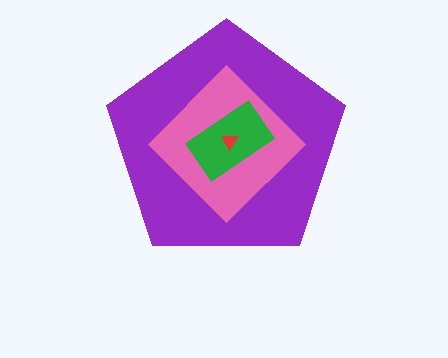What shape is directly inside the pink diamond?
The green rectangle.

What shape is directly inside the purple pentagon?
The pink diamond.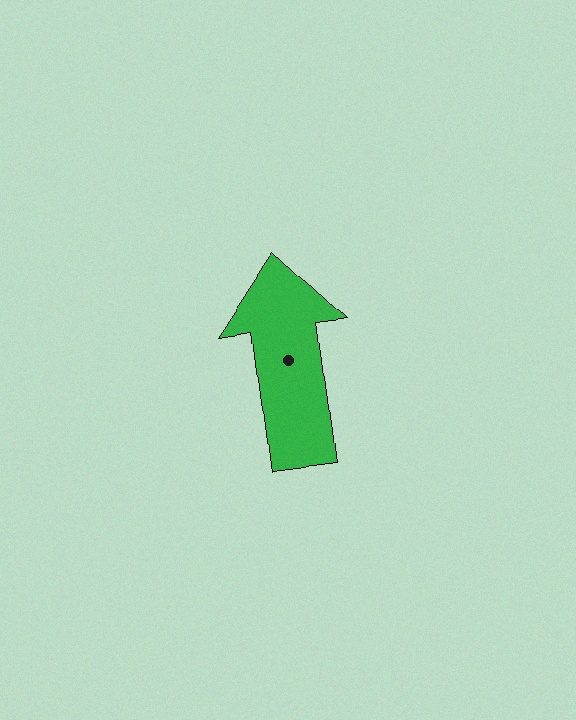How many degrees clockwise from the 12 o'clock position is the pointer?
Approximately 353 degrees.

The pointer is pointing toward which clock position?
Roughly 12 o'clock.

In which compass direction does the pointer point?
North.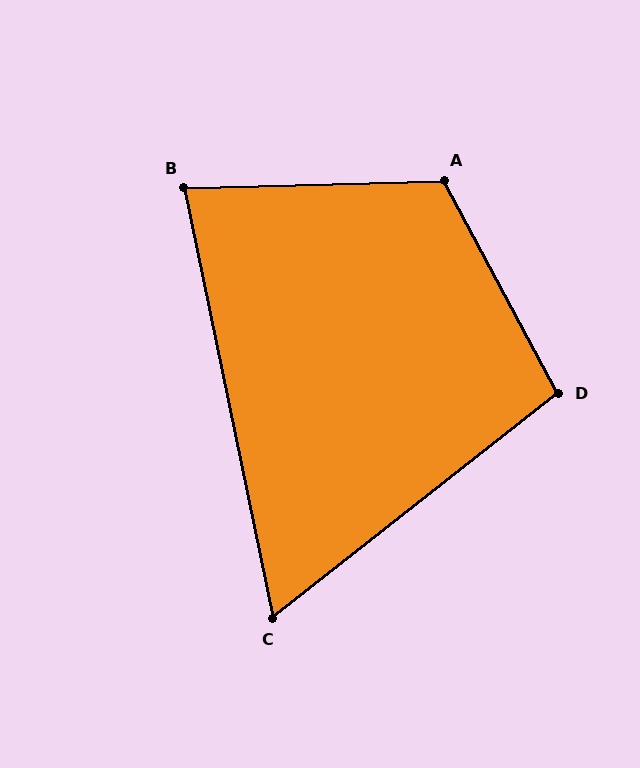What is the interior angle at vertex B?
Approximately 80 degrees (acute).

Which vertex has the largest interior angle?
A, at approximately 117 degrees.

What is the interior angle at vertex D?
Approximately 100 degrees (obtuse).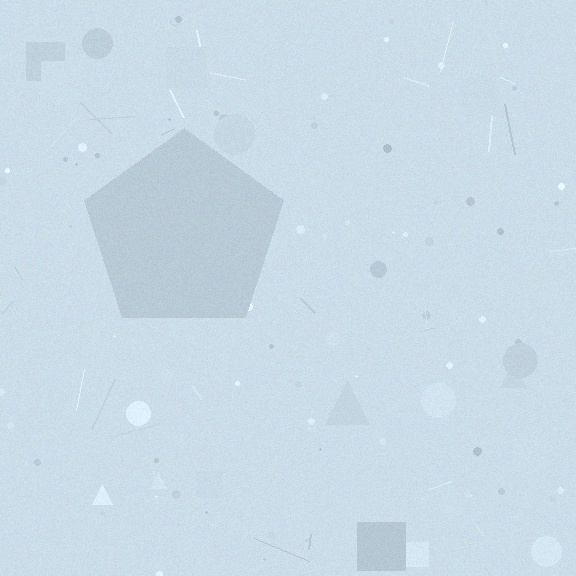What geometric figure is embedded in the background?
A pentagon is embedded in the background.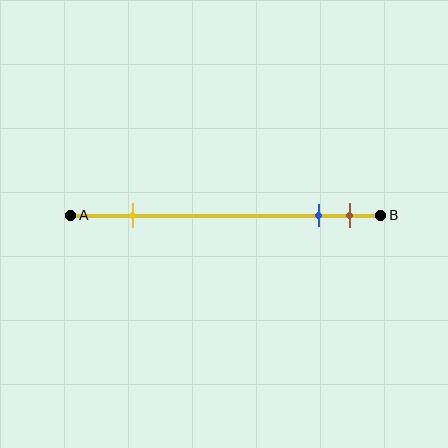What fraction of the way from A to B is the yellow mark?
The yellow mark is approximately 20% (0.2) of the way from A to B.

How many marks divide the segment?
There are 3 marks dividing the segment.